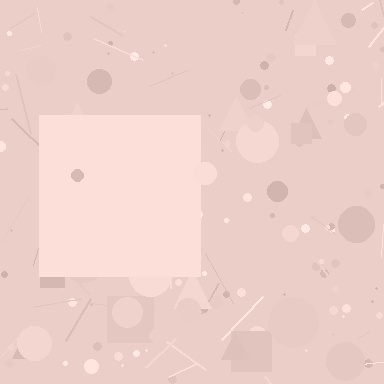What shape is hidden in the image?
A square is hidden in the image.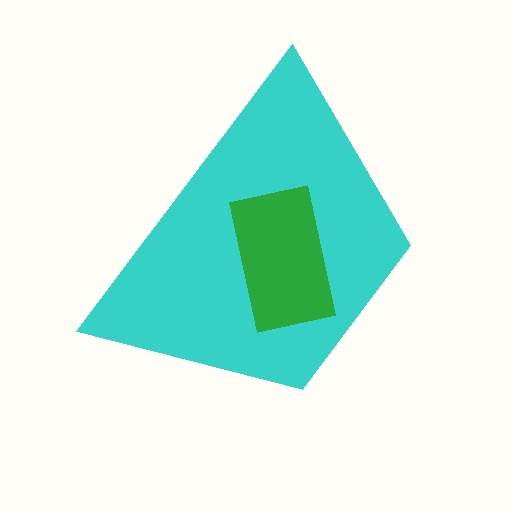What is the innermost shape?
The green rectangle.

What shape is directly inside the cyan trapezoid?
The green rectangle.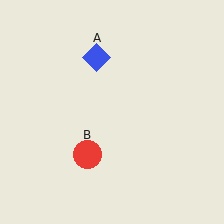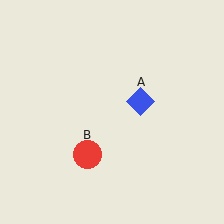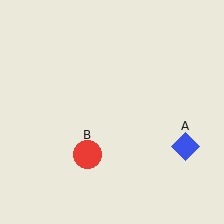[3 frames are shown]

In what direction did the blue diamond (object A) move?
The blue diamond (object A) moved down and to the right.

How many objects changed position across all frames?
1 object changed position: blue diamond (object A).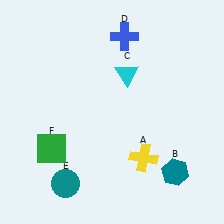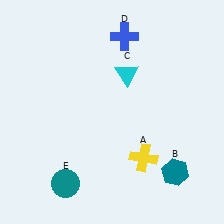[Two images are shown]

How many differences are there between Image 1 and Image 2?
There is 1 difference between the two images.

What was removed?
The green square (F) was removed in Image 2.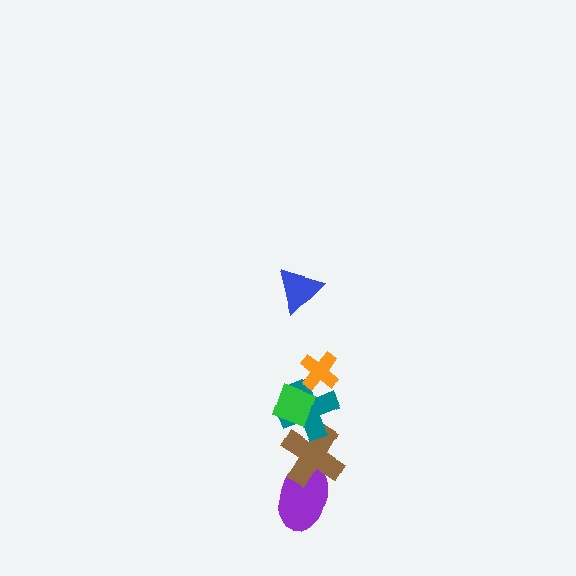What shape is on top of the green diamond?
The orange cross is on top of the green diamond.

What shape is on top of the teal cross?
The green diamond is on top of the teal cross.